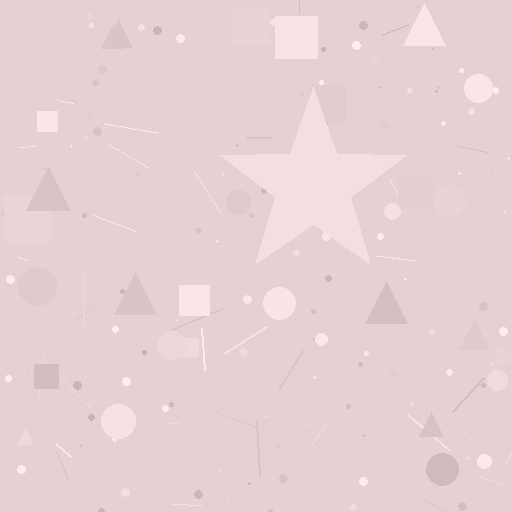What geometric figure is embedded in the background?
A star is embedded in the background.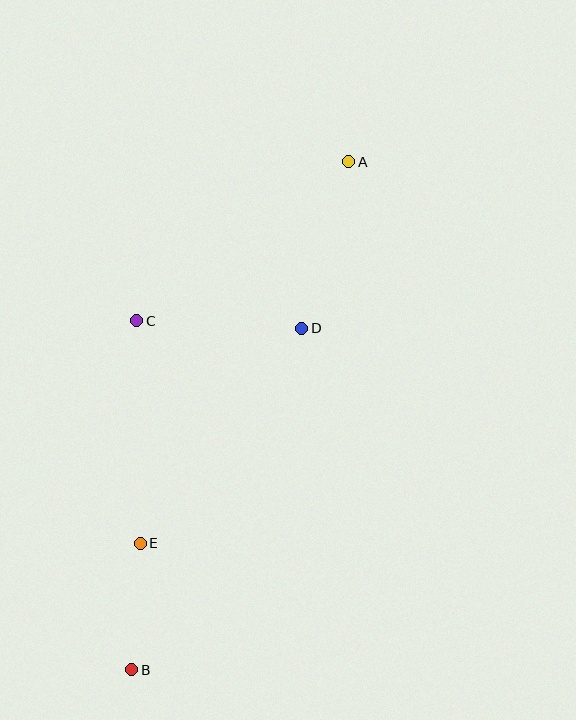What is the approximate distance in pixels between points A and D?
The distance between A and D is approximately 173 pixels.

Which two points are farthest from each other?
Points A and B are farthest from each other.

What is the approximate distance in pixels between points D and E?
The distance between D and E is approximately 269 pixels.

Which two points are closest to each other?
Points B and E are closest to each other.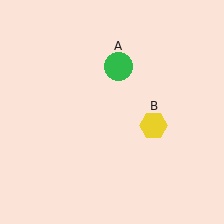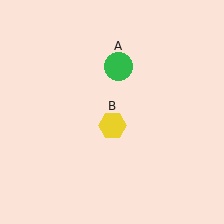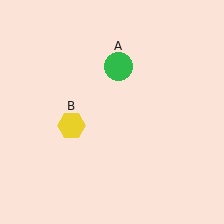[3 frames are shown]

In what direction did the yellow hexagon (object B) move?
The yellow hexagon (object B) moved left.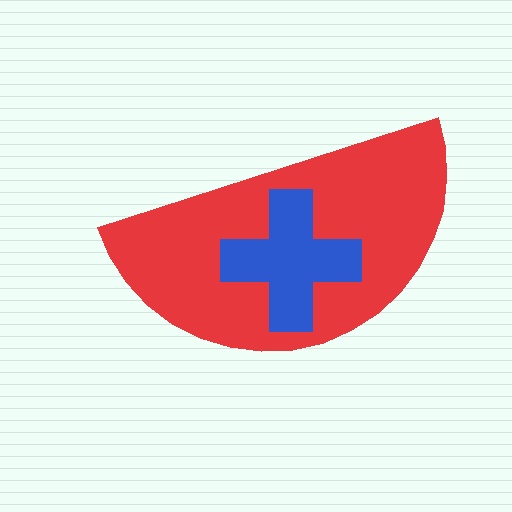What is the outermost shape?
The red semicircle.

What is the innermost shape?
The blue cross.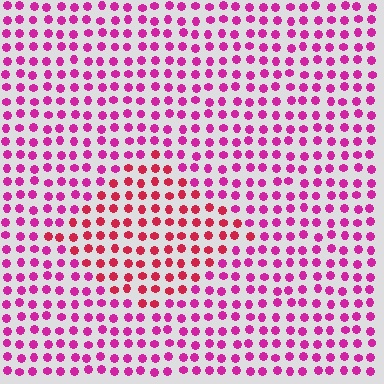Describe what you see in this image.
The image is filled with small magenta elements in a uniform arrangement. A diamond-shaped region is visible where the elements are tinted to a slightly different hue, forming a subtle color boundary.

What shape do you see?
I see a diamond.